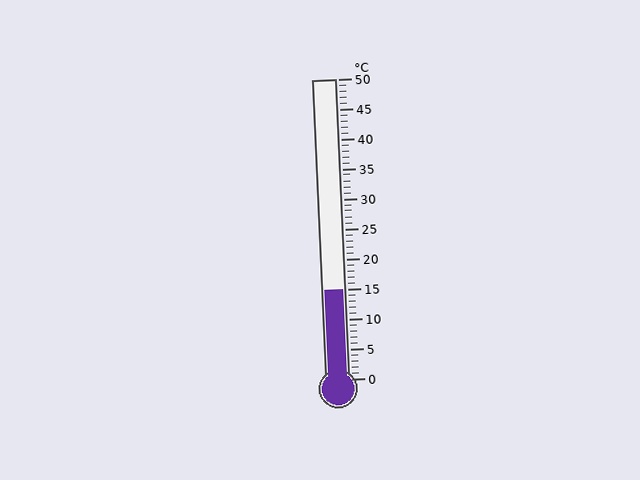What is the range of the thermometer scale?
The thermometer scale ranges from 0°C to 50°C.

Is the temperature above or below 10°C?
The temperature is above 10°C.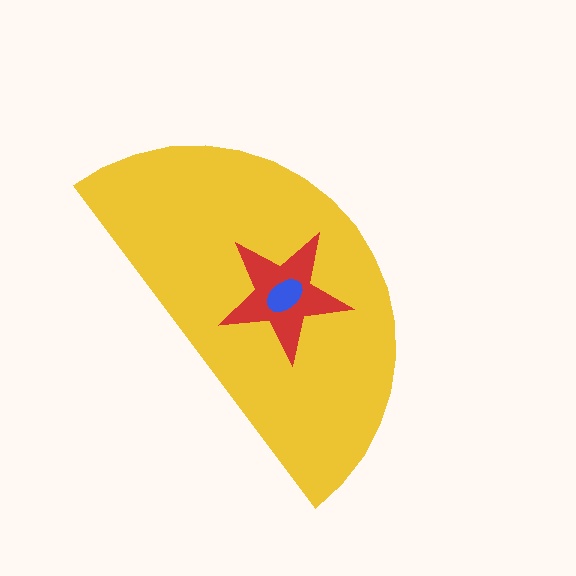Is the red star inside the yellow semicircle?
Yes.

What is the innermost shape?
The blue ellipse.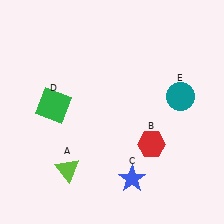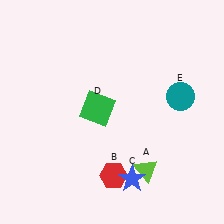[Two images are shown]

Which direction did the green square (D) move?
The green square (D) moved right.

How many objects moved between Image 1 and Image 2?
3 objects moved between the two images.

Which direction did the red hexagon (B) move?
The red hexagon (B) moved left.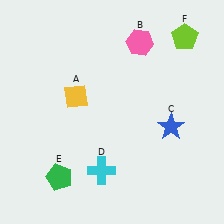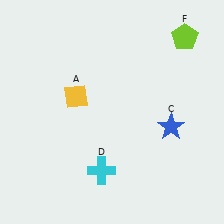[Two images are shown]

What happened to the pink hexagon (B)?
The pink hexagon (B) was removed in Image 2. It was in the top-right area of Image 1.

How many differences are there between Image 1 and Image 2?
There are 2 differences between the two images.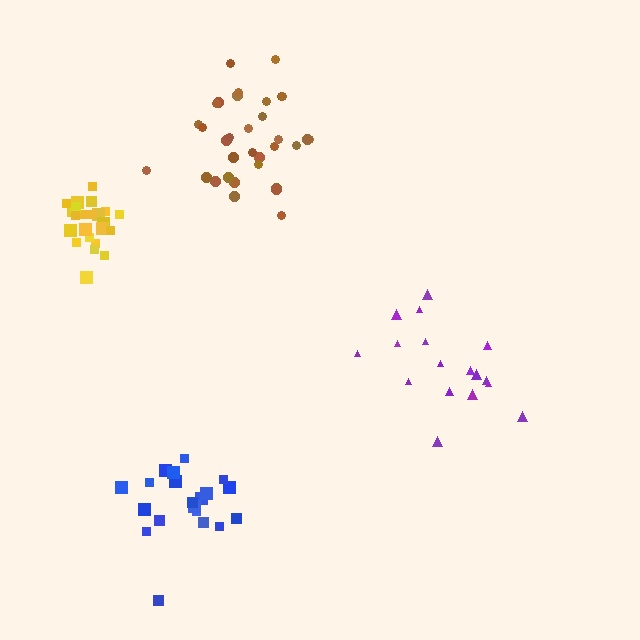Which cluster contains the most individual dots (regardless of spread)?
Brown (33).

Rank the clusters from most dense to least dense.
yellow, brown, blue, purple.